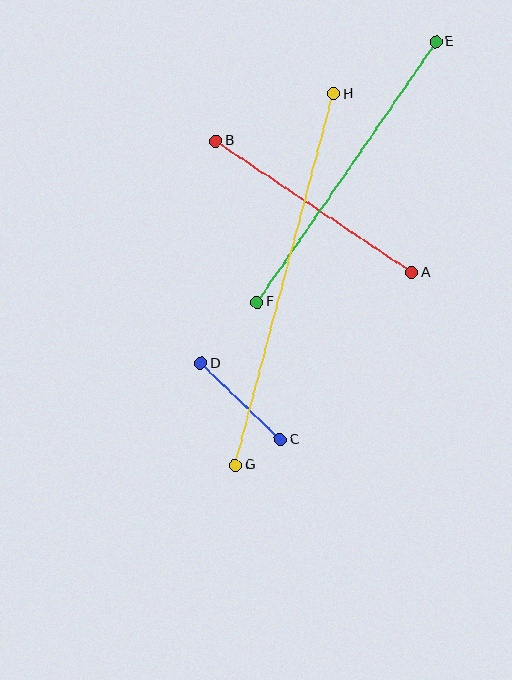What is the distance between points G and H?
The distance is approximately 384 pixels.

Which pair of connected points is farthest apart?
Points G and H are farthest apart.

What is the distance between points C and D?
The distance is approximately 110 pixels.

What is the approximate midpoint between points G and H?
The midpoint is at approximately (284, 280) pixels.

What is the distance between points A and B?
The distance is approximately 236 pixels.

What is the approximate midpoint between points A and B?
The midpoint is at approximately (314, 207) pixels.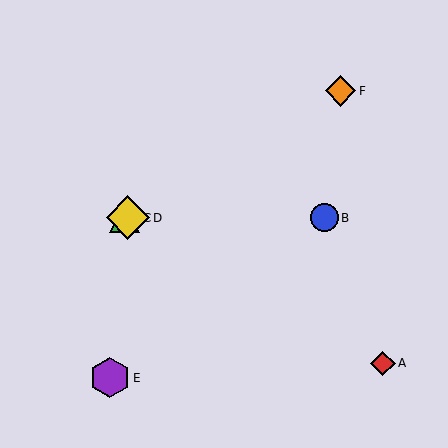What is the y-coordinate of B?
Object B is at y≈218.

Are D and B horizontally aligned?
Yes, both are at y≈218.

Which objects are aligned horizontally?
Objects B, C, D are aligned horizontally.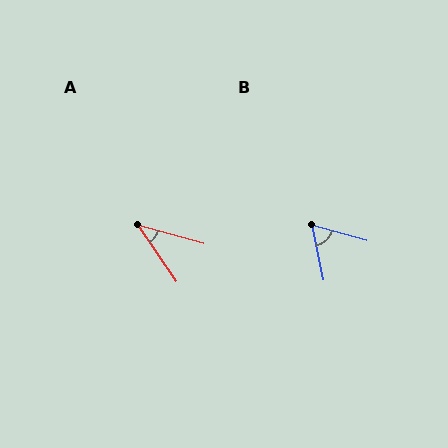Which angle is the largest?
B, at approximately 63 degrees.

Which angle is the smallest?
A, at approximately 40 degrees.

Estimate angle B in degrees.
Approximately 63 degrees.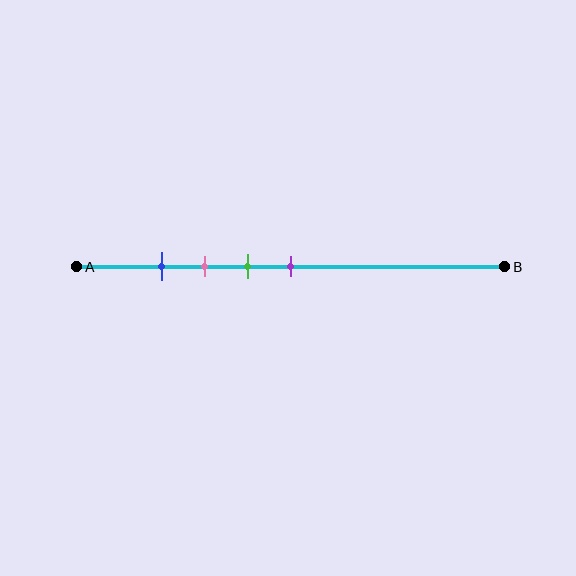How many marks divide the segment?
There are 4 marks dividing the segment.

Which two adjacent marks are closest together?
The blue and pink marks are the closest adjacent pair.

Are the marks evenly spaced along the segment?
Yes, the marks are approximately evenly spaced.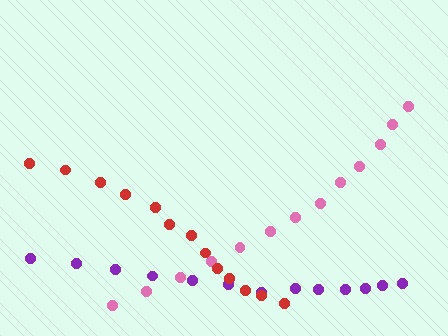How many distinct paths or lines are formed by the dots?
There are 3 distinct paths.